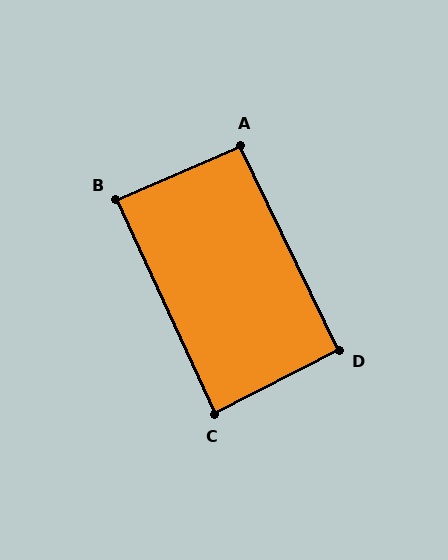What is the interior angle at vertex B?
Approximately 89 degrees (approximately right).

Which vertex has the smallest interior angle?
C, at approximately 87 degrees.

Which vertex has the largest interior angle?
A, at approximately 93 degrees.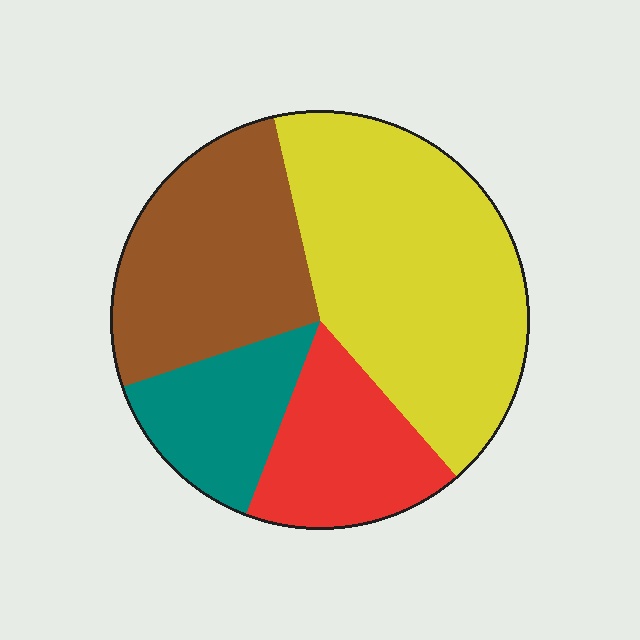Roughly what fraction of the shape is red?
Red takes up between a sixth and a third of the shape.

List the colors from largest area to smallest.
From largest to smallest: yellow, brown, red, teal.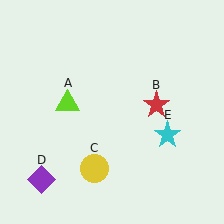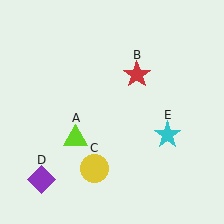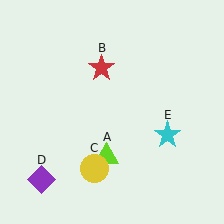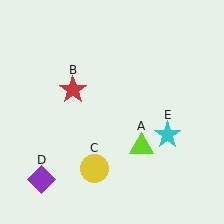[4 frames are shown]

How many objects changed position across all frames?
2 objects changed position: lime triangle (object A), red star (object B).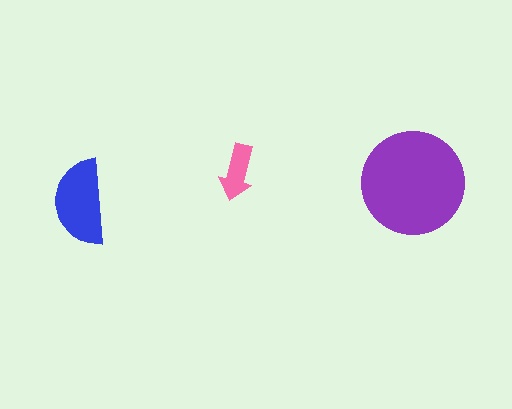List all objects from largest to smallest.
The purple circle, the blue semicircle, the pink arrow.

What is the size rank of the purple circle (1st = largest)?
1st.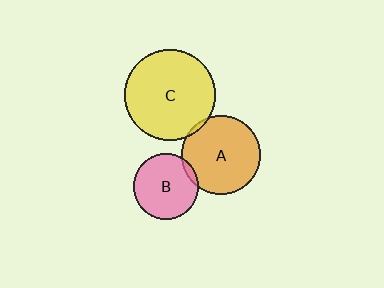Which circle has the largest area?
Circle C (yellow).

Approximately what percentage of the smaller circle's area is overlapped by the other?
Approximately 5%.